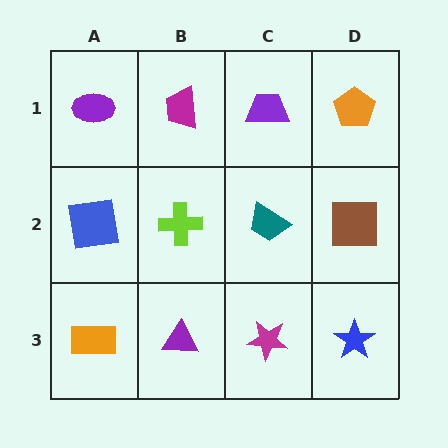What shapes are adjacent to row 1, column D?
A brown square (row 2, column D), a purple trapezoid (row 1, column C).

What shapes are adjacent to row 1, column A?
A blue square (row 2, column A), a magenta trapezoid (row 1, column B).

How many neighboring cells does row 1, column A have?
2.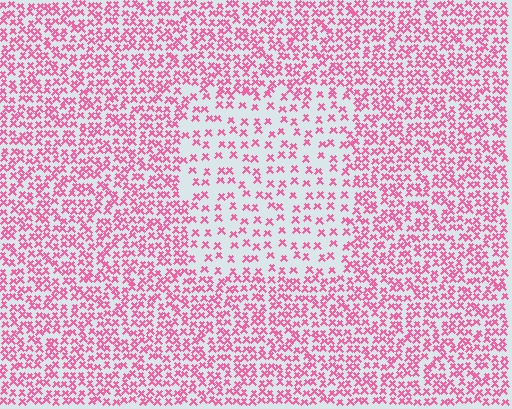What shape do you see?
I see a rectangle.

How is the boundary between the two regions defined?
The boundary is defined by a change in element density (approximately 2.1x ratio). All elements are the same color, size, and shape.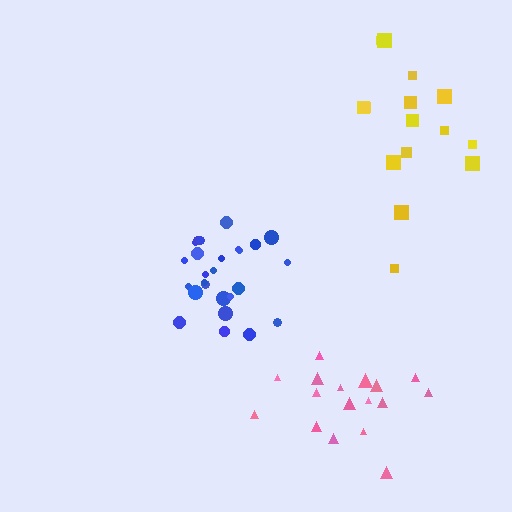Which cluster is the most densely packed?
Blue.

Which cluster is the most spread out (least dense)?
Yellow.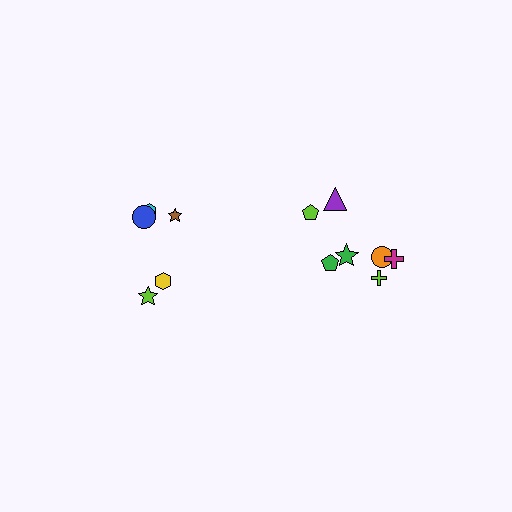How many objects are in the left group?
There are 5 objects.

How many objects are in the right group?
There are 7 objects.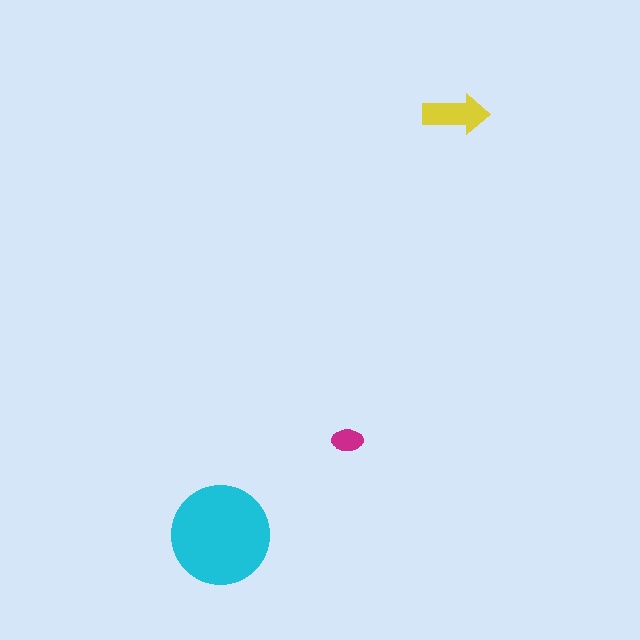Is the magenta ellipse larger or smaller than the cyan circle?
Smaller.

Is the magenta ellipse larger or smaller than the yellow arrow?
Smaller.